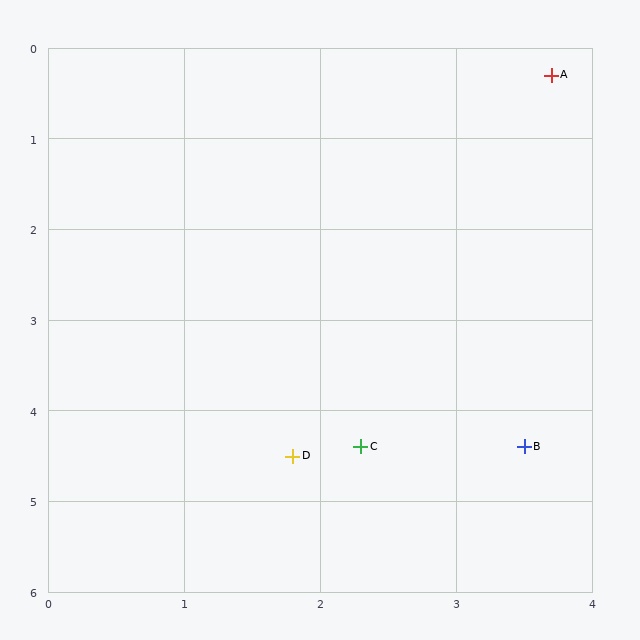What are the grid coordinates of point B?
Point B is at approximately (3.5, 4.4).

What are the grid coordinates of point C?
Point C is at approximately (2.3, 4.4).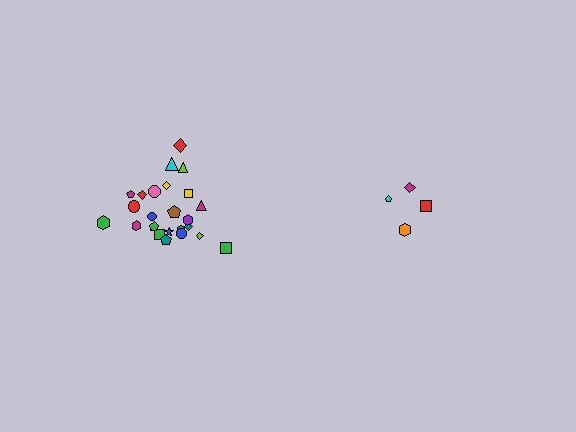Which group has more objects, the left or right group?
The left group.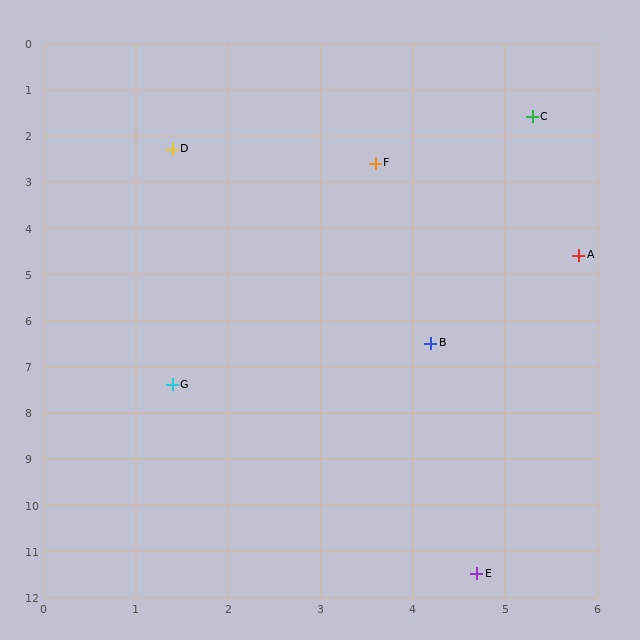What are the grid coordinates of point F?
Point F is at approximately (3.6, 2.6).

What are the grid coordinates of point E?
Point E is at approximately (4.7, 11.5).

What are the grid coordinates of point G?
Point G is at approximately (1.4, 7.4).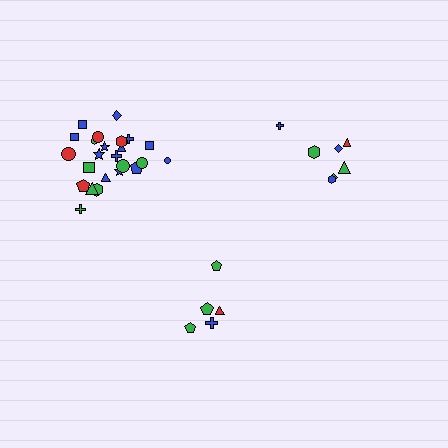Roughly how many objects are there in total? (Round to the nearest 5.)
Roughly 35 objects in total.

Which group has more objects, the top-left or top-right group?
The top-left group.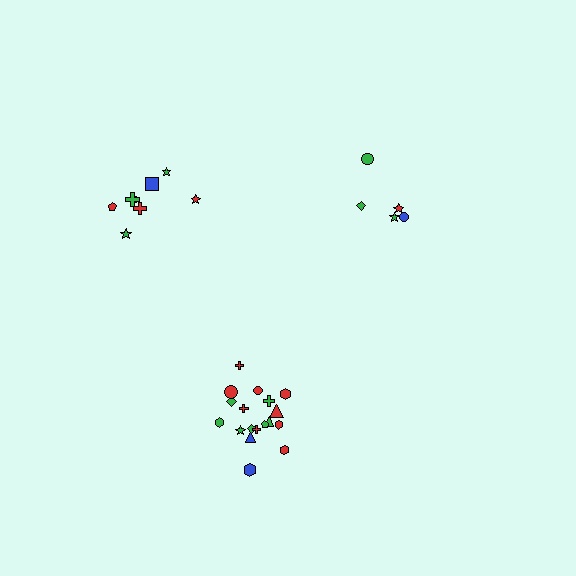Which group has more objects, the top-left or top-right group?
The top-left group.